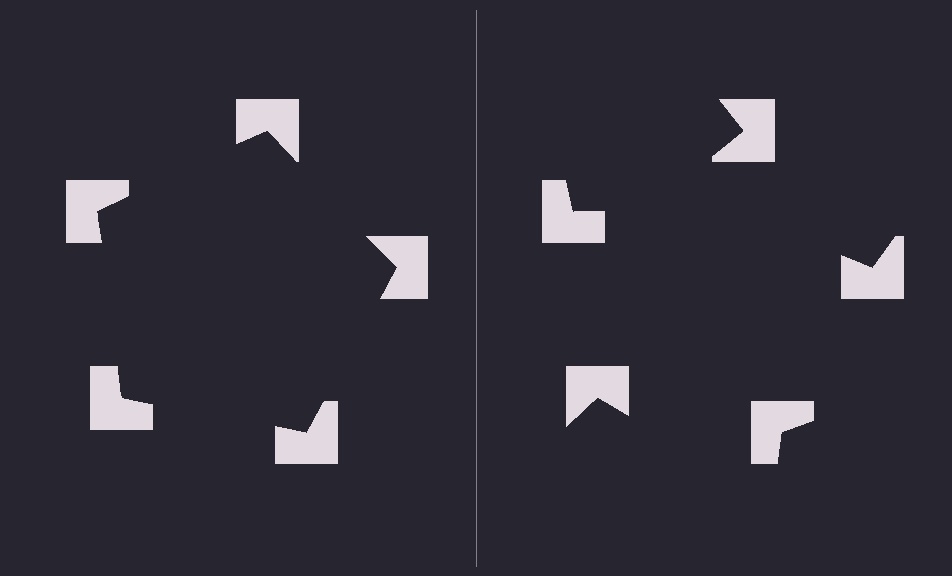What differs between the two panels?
The notched squares are positioned identically on both sides; only the wedge orientations differ. On the left they align to a pentagon; on the right they are misaligned.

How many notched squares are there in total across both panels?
10 — 5 on each side.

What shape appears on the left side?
An illusory pentagon.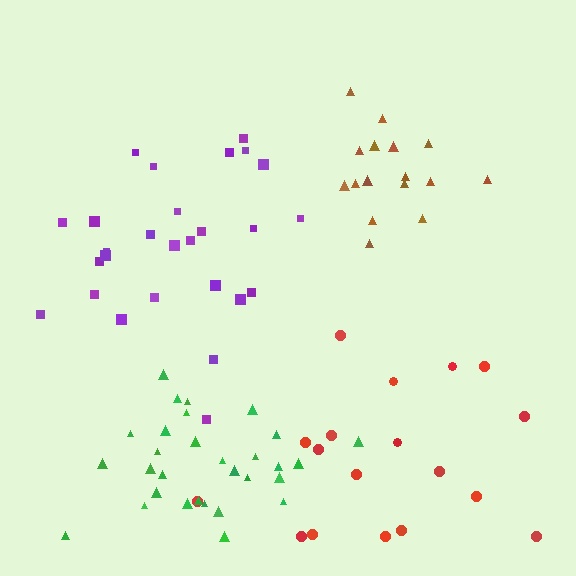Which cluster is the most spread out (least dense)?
Red.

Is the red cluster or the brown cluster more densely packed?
Brown.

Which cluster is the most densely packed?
Brown.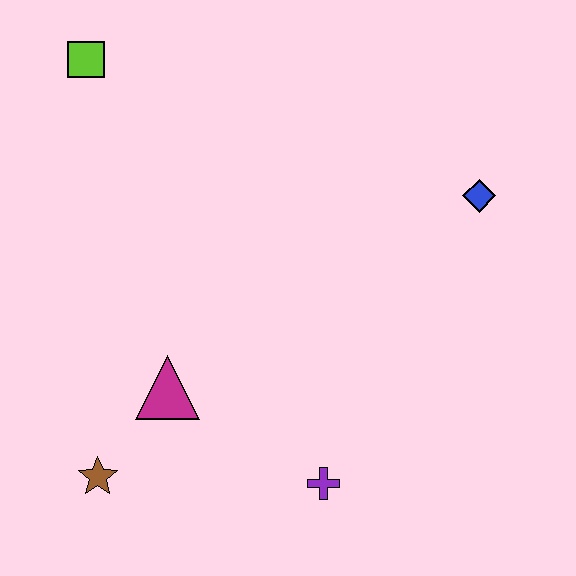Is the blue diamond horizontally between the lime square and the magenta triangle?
No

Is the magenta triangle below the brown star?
No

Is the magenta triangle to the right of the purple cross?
No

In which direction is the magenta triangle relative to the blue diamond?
The magenta triangle is to the left of the blue diamond.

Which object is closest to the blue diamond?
The purple cross is closest to the blue diamond.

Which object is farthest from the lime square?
The purple cross is farthest from the lime square.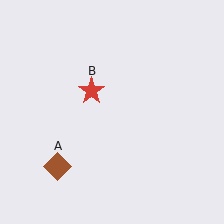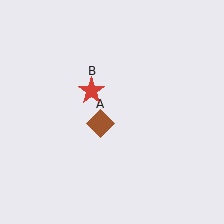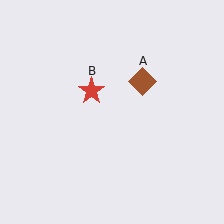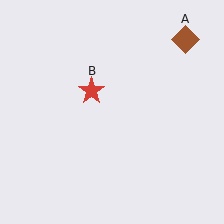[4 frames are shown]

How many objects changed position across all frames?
1 object changed position: brown diamond (object A).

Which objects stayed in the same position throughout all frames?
Red star (object B) remained stationary.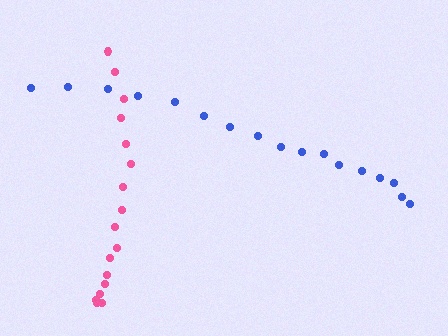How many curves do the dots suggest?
There are 2 distinct paths.